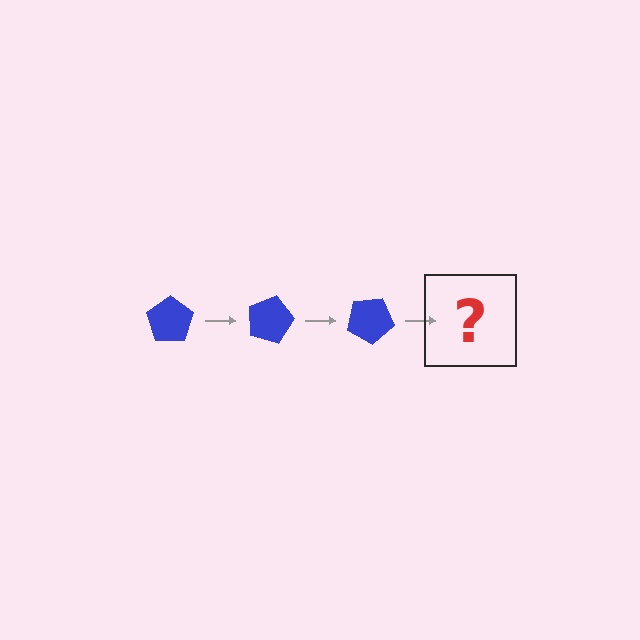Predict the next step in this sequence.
The next step is a blue pentagon rotated 45 degrees.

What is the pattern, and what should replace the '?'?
The pattern is that the pentagon rotates 15 degrees each step. The '?' should be a blue pentagon rotated 45 degrees.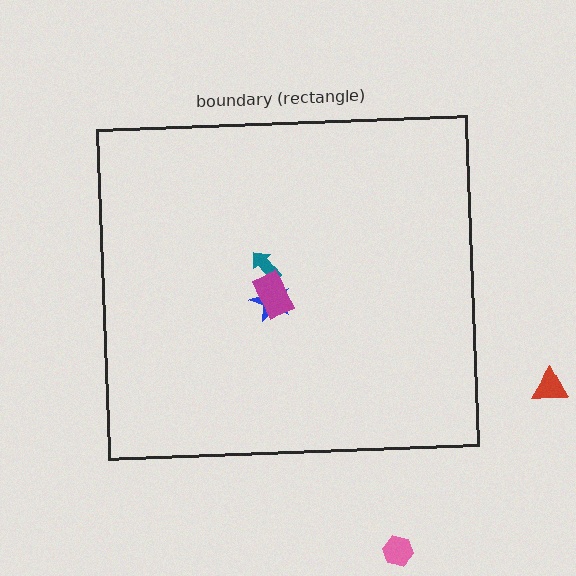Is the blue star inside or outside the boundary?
Inside.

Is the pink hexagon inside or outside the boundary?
Outside.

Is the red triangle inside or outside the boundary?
Outside.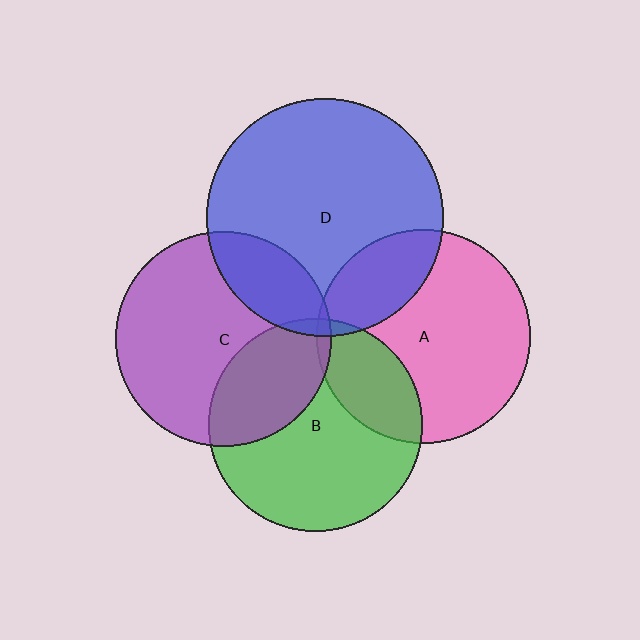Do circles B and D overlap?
Yes.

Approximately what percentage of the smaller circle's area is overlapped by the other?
Approximately 5%.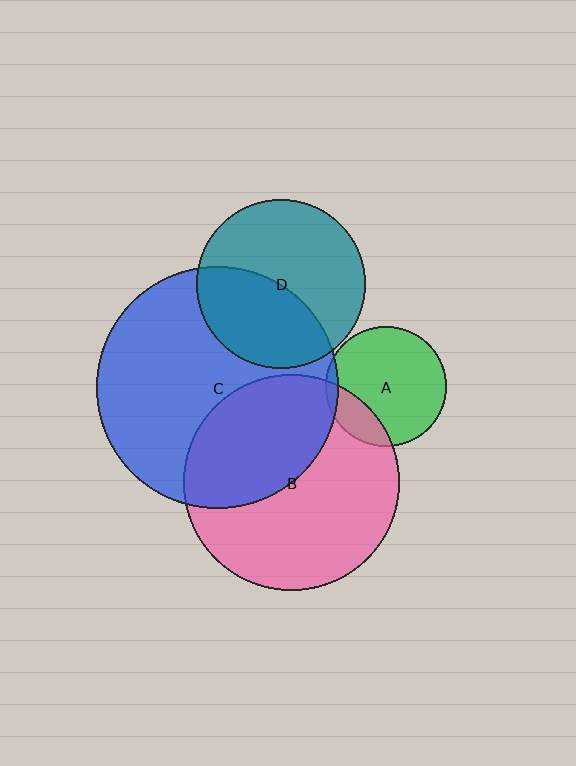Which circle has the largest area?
Circle C (blue).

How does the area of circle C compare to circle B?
Approximately 1.3 times.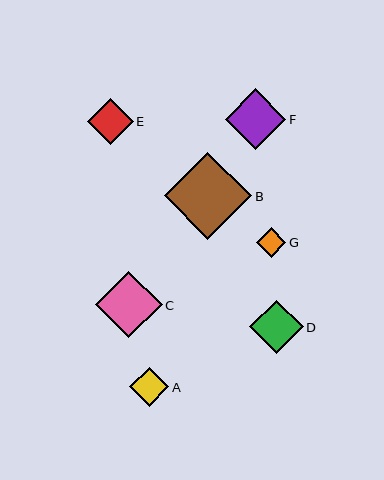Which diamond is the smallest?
Diamond G is the smallest with a size of approximately 29 pixels.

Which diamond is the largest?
Diamond B is the largest with a size of approximately 87 pixels.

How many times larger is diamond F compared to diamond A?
Diamond F is approximately 1.6 times the size of diamond A.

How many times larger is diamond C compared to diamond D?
Diamond C is approximately 1.2 times the size of diamond D.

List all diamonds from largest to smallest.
From largest to smallest: B, C, F, D, E, A, G.